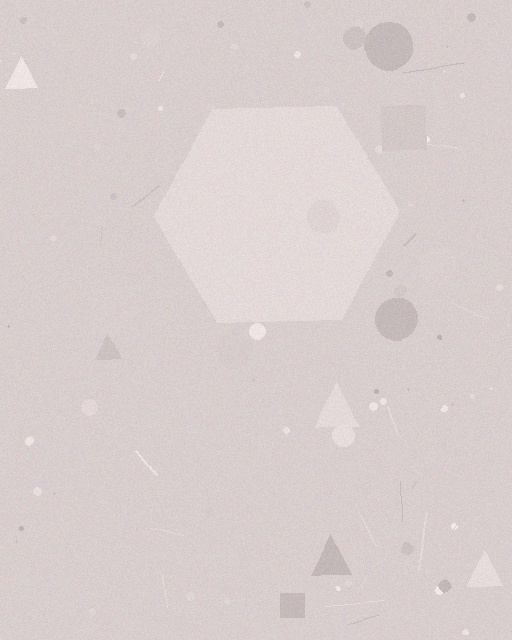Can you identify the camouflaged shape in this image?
The camouflaged shape is a hexagon.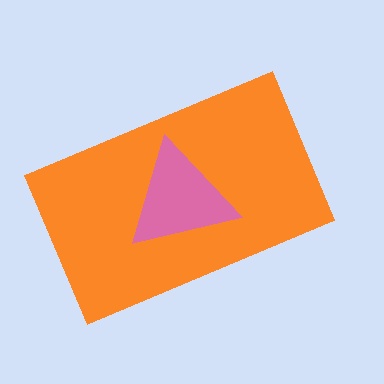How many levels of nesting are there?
2.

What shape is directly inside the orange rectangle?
The pink triangle.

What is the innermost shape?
The pink triangle.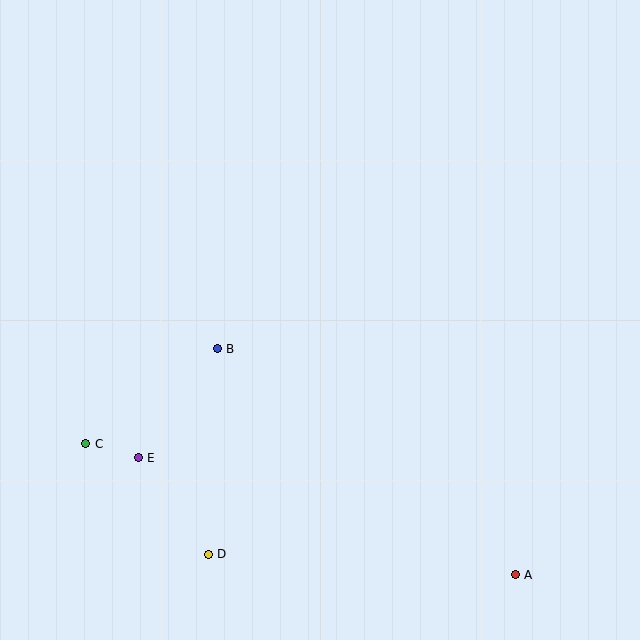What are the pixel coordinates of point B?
Point B is at (217, 349).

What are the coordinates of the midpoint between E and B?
The midpoint between E and B is at (178, 403).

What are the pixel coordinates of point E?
Point E is at (138, 458).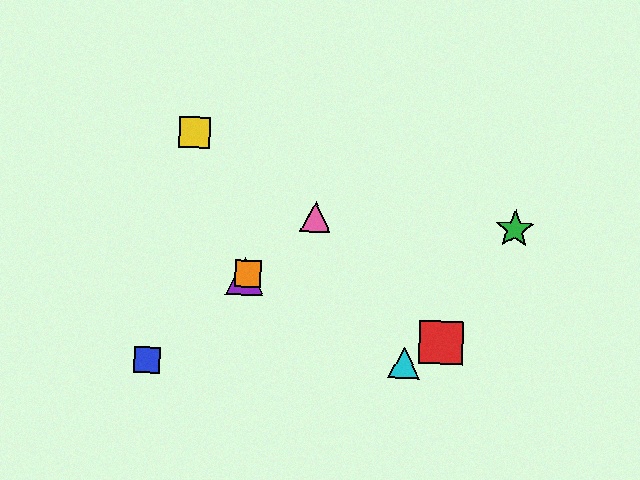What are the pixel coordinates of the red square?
The red square is at (441, 342).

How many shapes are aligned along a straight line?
4 shapes (the blue square, the purple triangle, the orange square, the pink triangle) are aligned along a straight line.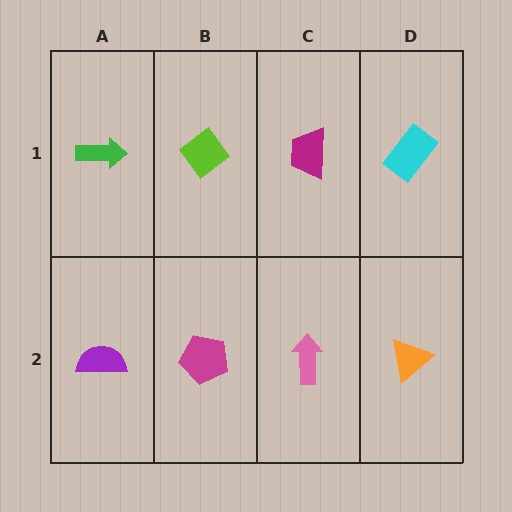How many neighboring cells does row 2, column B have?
3.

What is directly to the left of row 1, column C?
A lime diamond.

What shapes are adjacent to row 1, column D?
An orange triangle (row 2, column D), a magenta trapezoid (row 1, column C).